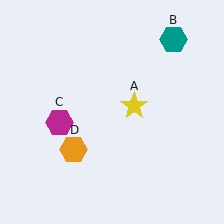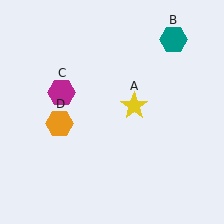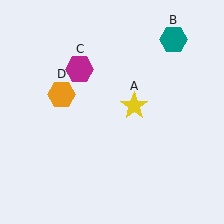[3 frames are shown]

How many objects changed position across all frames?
2 objects changed position: magenta hexagon (object C), orange hexagon (object D).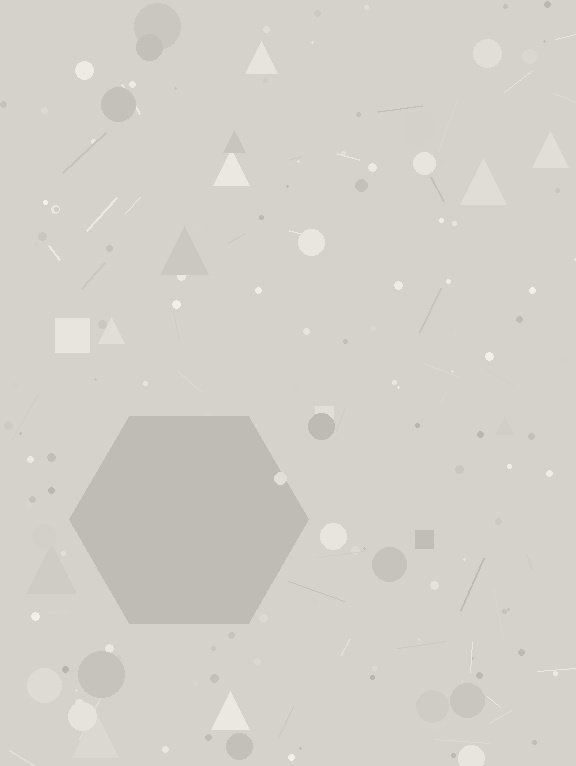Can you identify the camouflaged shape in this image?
The camouflaged shape is a hexagon.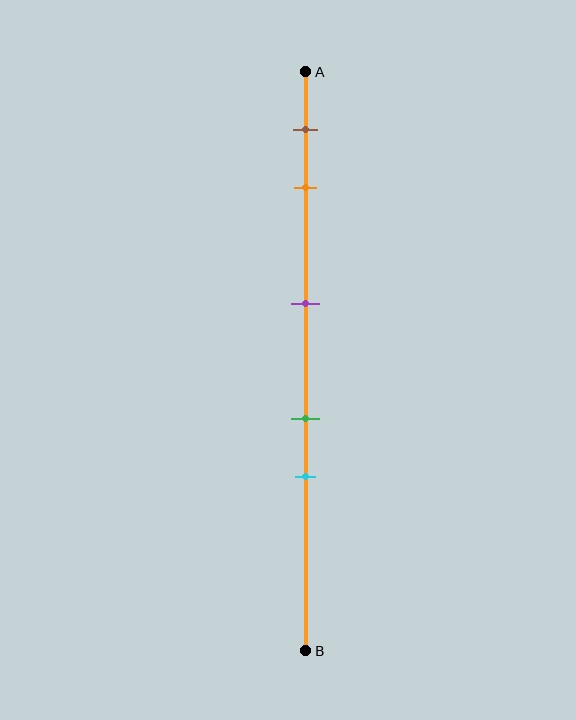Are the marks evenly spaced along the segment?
No, the marks are not evenly spaced.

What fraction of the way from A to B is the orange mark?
The orange mark is approximately 20% (0.2) of the way from A to B.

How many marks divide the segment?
There are 5 marks dividing the segment.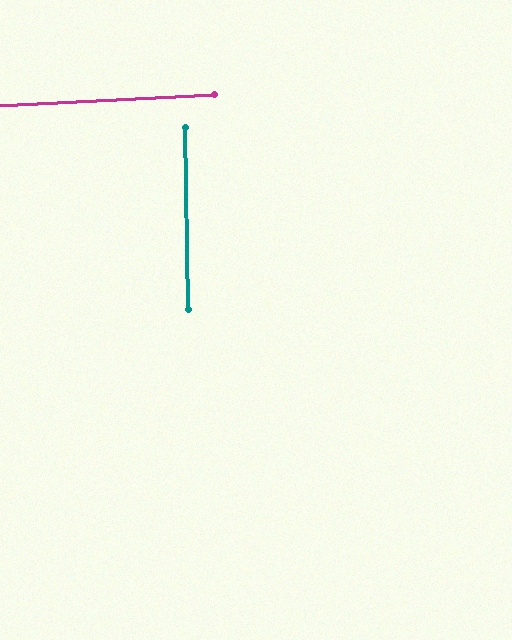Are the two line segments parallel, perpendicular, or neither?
Perpendicular — they meet at approximately 88°.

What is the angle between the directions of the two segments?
Approximately 88 degrees.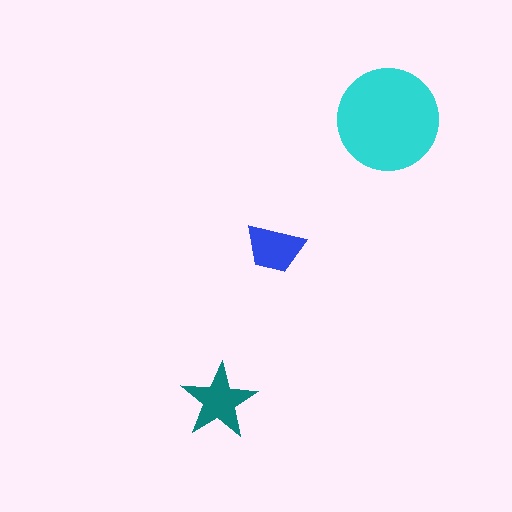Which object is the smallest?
The blue trapezoid.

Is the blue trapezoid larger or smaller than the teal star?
Smaller.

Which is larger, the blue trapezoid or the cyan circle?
The cyan circle.